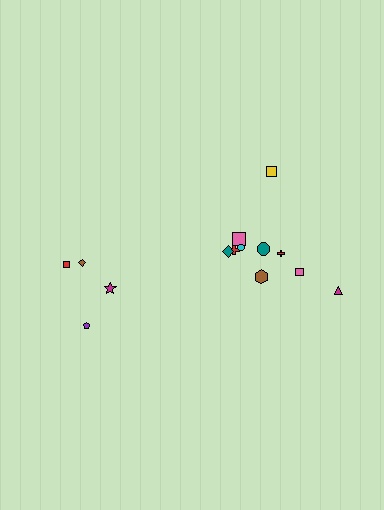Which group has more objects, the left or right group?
The right group.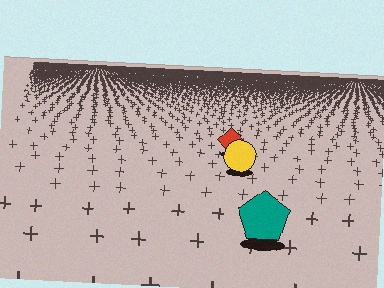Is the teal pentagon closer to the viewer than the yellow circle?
Yes. The teal pentagon is closer — you can tell from the texture gradient: the ground texture is coarser near it.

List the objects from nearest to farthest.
From nearest to farthest: the teal pentagon, the yellow circle, the red diamond.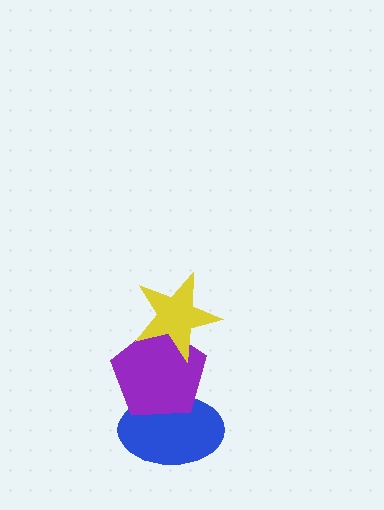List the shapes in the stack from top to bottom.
From top to bottom: the yellow star, the purple pentagon, the blue ellipse.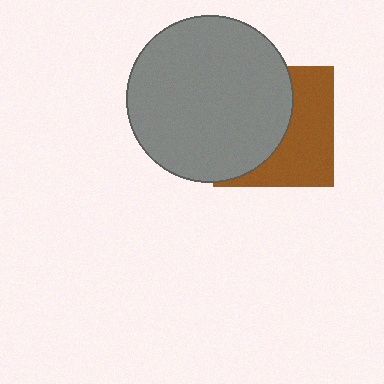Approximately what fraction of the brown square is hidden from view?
Roughly 54% of the brown square is hidden behind the gray circle.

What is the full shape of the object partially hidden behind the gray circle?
The partially hidden object is a brown square.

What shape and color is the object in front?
The object in front is a gray circle.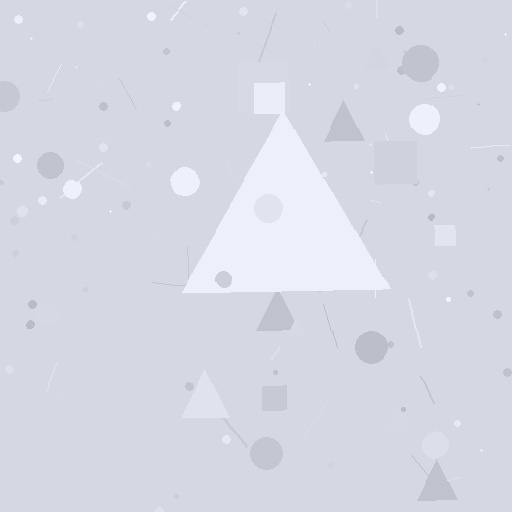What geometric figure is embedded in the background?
A triangle is embedded in the background.